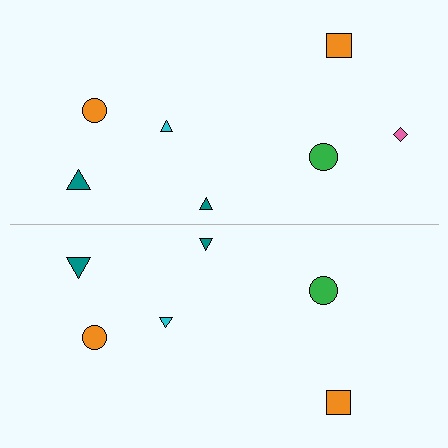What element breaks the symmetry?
A pink diamond is missing from the bottom side.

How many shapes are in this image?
There are 13 shapes in this image.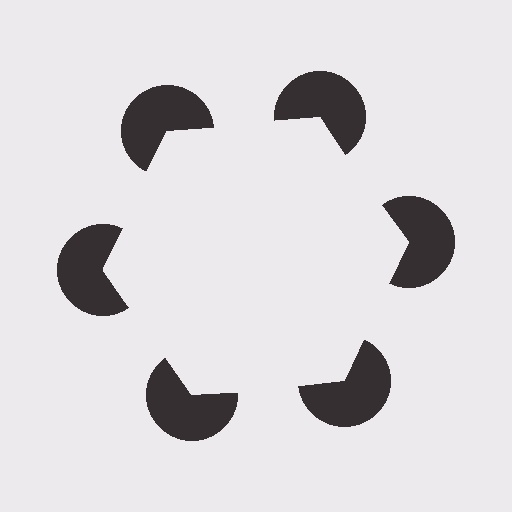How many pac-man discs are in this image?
There are 6 — one at each vertex of the illusory hexagon.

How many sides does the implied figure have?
6 sides.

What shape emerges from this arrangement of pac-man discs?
An illusory hexagon — its edges are inferred from the aligned wedge cuts in the pac-man discs, not physically drawn.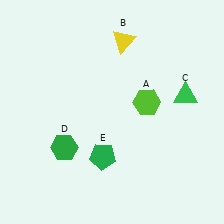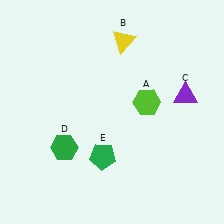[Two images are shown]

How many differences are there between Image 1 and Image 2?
There is 1 difference between the two images.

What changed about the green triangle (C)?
In Image 1, C is green. In Image 2, it changed to purple.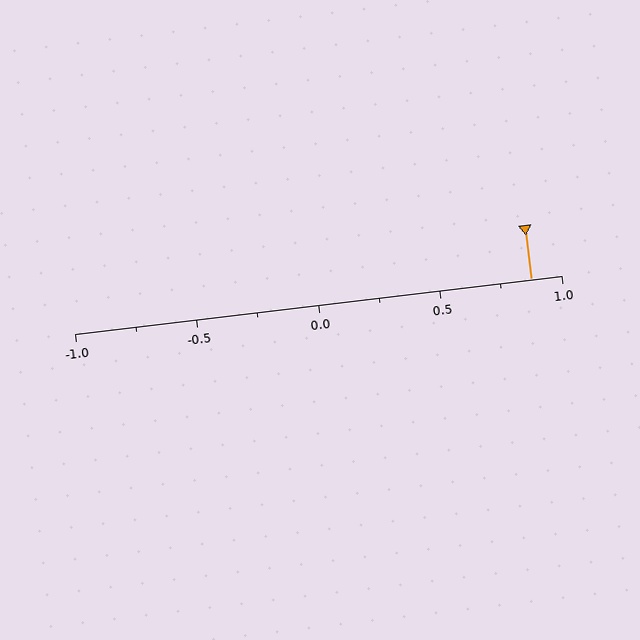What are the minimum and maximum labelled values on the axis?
The axis runs from -1.0 to 1.0.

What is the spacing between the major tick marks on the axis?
The major ticks are spaced 0.5 apart.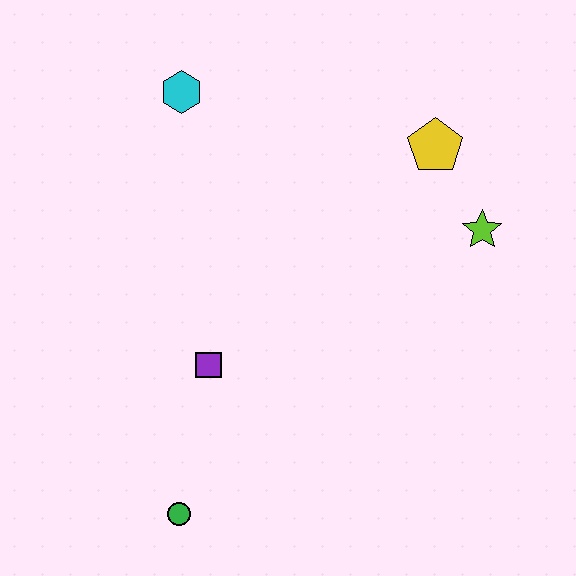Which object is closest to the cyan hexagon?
The yellow pentagon is closest to the cyan hexagon.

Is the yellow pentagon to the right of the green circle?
Yes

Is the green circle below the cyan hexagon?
Yes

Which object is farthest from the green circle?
The yellow pentagon is farthest from the green circle.